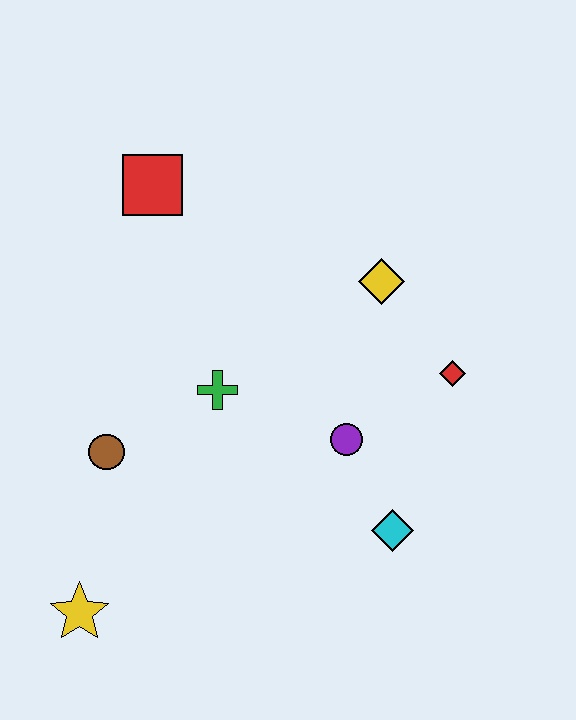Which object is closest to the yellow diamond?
The red diamond is closest to the yellow diamond.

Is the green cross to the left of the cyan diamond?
Yes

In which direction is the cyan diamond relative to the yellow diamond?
The cyan diamond is below the yellow diamond.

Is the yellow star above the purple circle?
No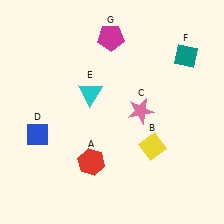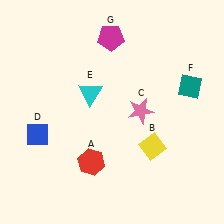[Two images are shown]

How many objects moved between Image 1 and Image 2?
1 object moved between the two images.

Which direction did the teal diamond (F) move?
The teal diamond (F) moved down.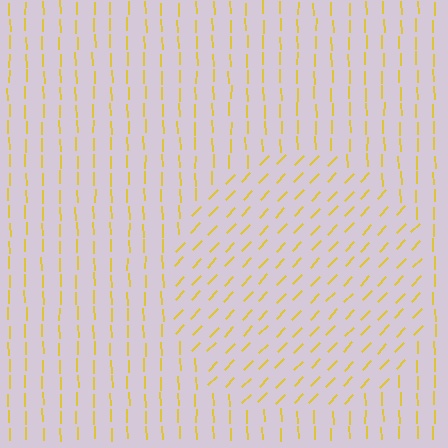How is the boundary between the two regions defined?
The boundary is defined purely by a change in line orientation (approximately 45 degrees difference). All lines are the same color and thickness.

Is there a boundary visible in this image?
Yes, there is a texture boundary formed by a change in line orientation.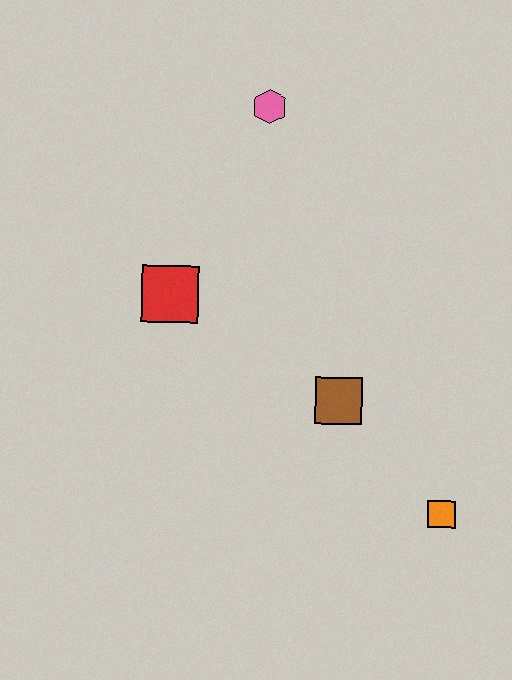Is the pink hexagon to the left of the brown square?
Yes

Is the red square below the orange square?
No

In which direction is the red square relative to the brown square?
The red square is to the left of the brown square.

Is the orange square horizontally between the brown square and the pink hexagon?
No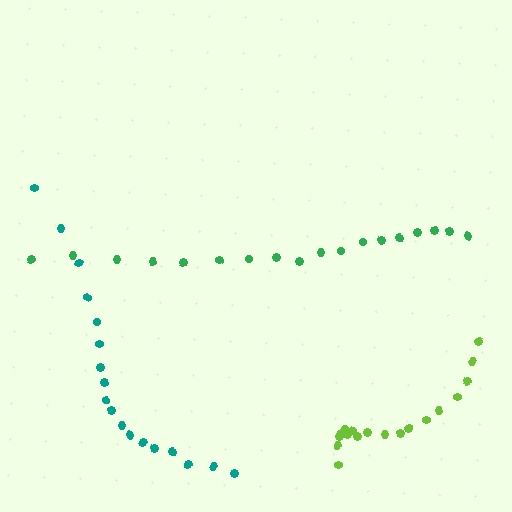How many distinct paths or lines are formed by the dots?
There are 3 distinct paths.